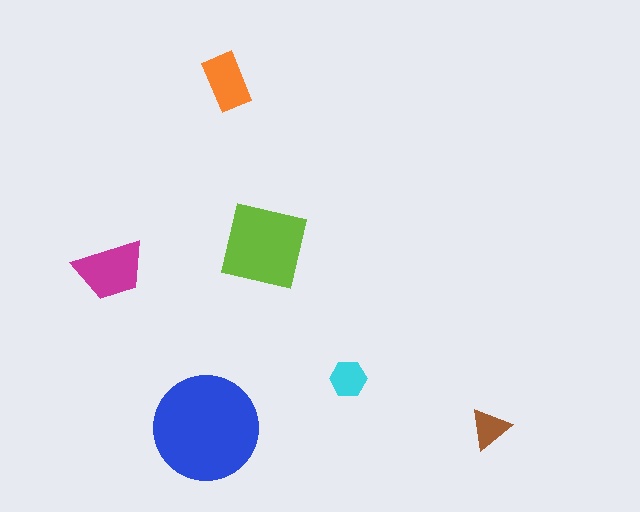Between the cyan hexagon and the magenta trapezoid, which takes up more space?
The magenta trapezoid.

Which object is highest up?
The orange rectangle is topmost.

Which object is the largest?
The blue circle.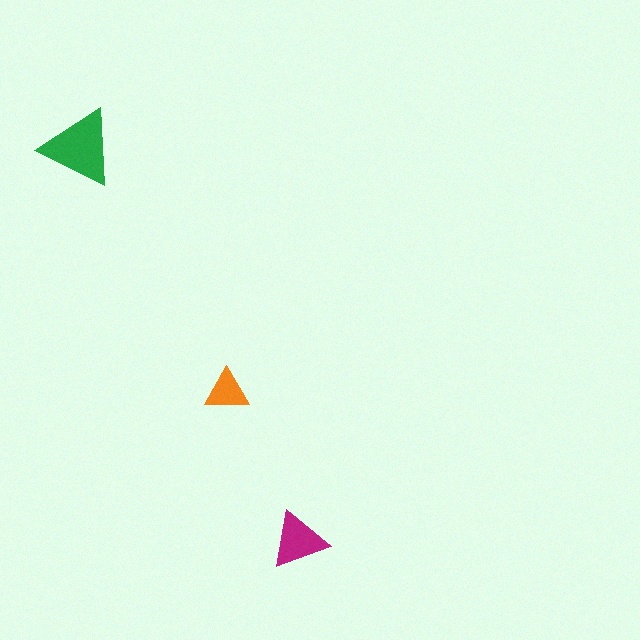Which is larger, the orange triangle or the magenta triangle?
The magenta one.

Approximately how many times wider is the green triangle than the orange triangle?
About 2 times wider.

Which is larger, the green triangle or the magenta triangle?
The green one.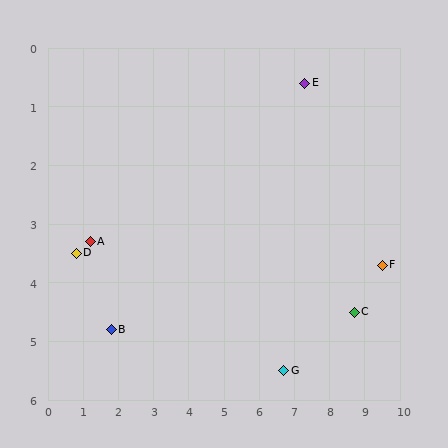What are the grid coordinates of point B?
Point B is at approximately (1.8, 4.8).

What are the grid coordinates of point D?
Point D is at approximately (0.8, 3.5).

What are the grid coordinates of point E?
Point E is at approximately (7.3, 0.6).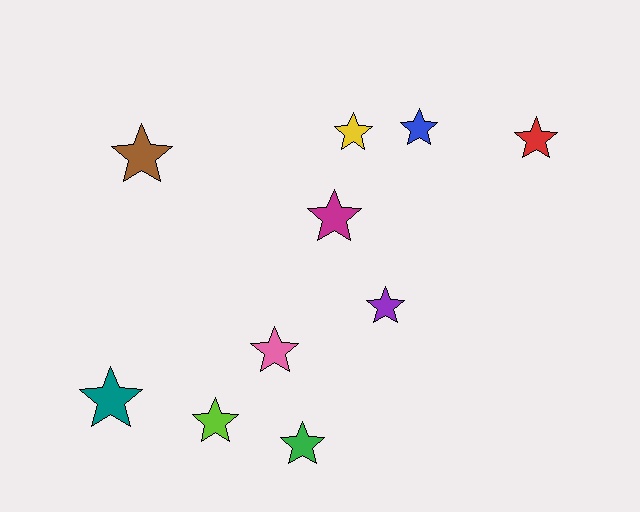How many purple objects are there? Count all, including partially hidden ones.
There is 1 purple object.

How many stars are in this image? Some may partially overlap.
There are 10 stars.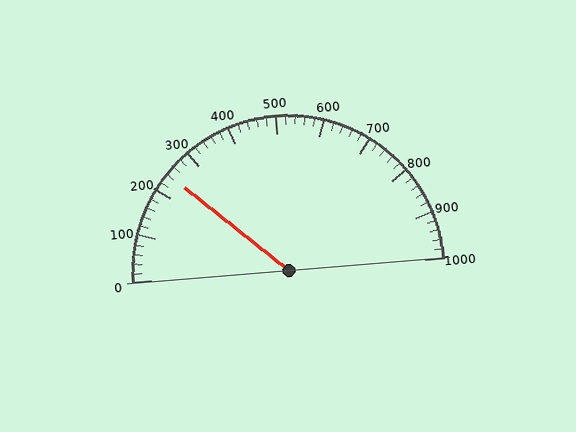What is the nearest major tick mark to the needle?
The nearest major tick mark is 200.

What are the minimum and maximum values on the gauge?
The gauge ranges from 0 to 1000.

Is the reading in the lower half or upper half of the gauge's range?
The reading is in the lower half of the range (0 to 1000).